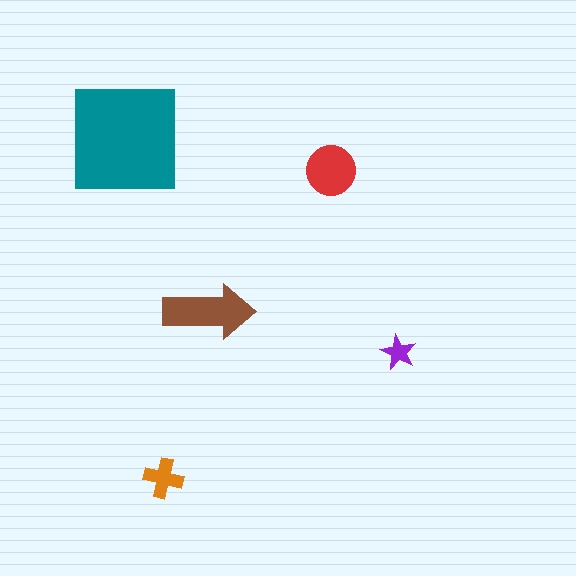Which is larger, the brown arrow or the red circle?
The brown arrow.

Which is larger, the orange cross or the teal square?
The teal square.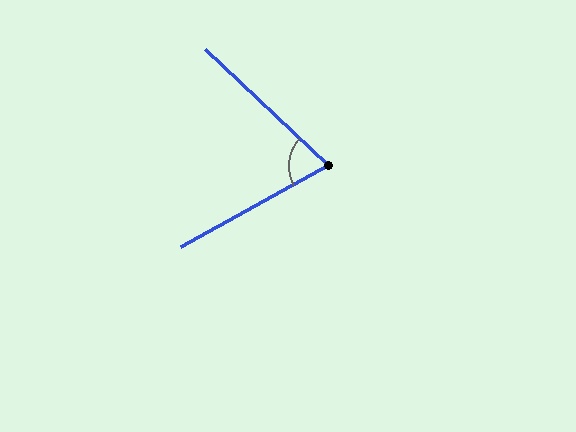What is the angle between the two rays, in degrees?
Approximately 72 degrees.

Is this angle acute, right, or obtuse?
It is acute.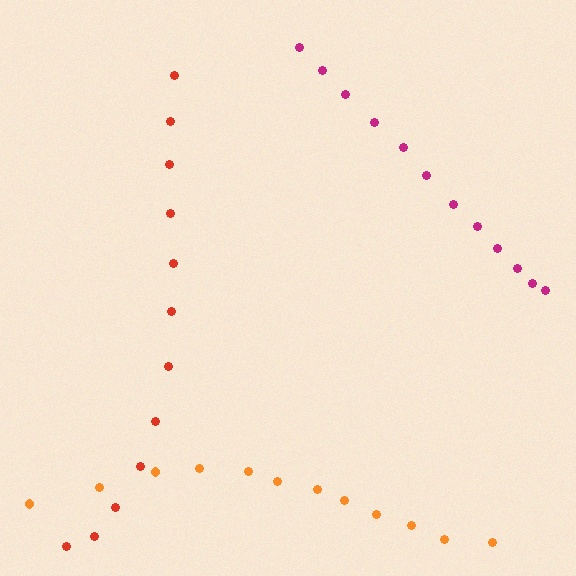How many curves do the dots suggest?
There are 3 distinct paths.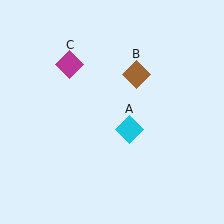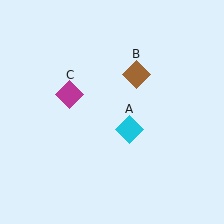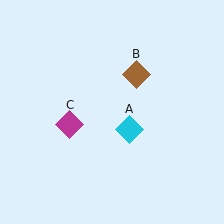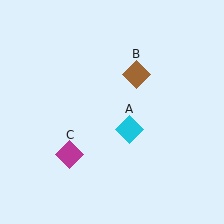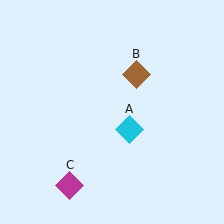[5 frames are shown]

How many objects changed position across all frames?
1 object changed position: magenta diamond (object C).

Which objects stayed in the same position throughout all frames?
Cyan diamond (object A) and brown diamond (object B) remained stationary.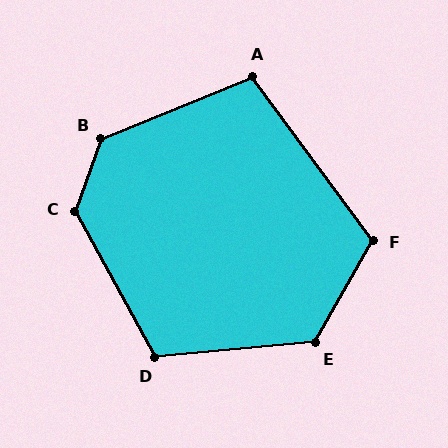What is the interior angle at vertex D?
Approximately 114 degrees (obtuse).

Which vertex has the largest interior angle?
B, at approximately 132 degrees.